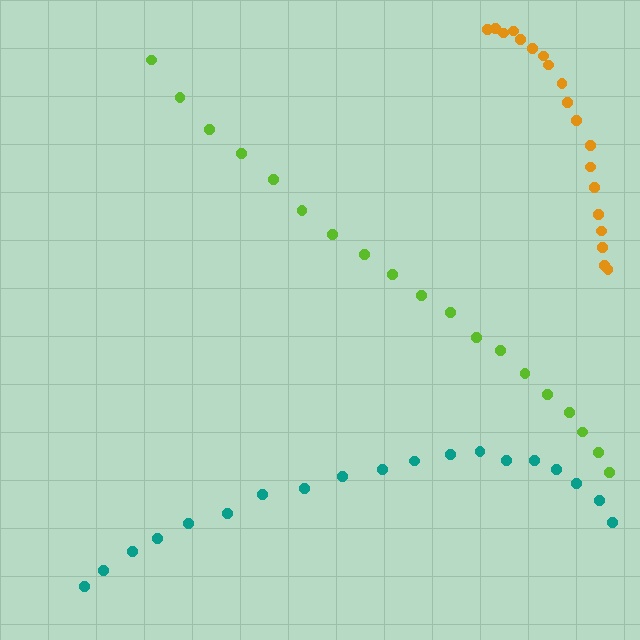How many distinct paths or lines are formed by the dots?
There are 3 distinct paths.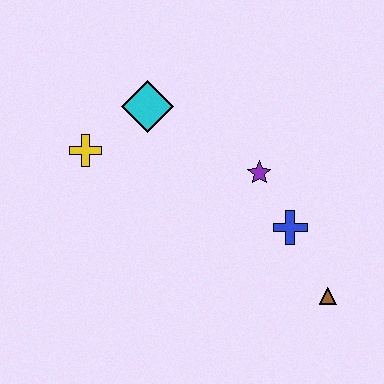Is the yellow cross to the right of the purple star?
No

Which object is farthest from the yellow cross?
The brown triangle is farthest from the yellow cross.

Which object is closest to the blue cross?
The purple star is closest to the blue cross.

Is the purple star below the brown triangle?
No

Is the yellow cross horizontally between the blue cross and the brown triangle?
No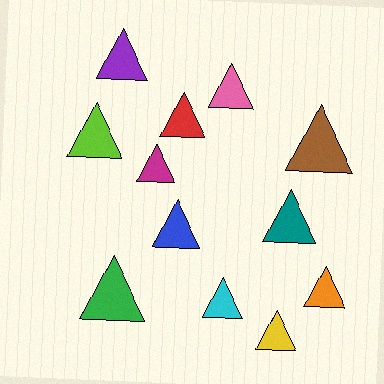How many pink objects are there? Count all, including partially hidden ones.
There is 1 pink object.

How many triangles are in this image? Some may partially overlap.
There are 12 triangles.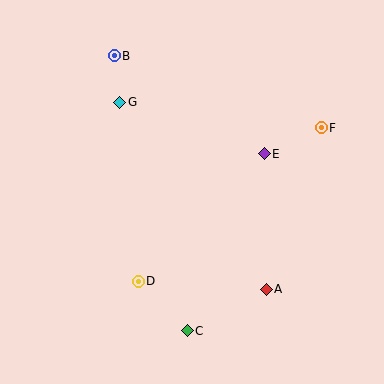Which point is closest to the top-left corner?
Point B is closest to the top-left corner.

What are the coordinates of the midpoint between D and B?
The midpoint between D and B is at (126, 169).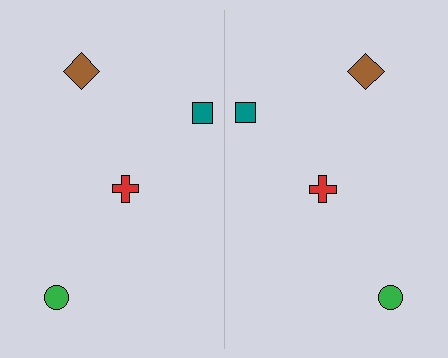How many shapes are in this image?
There are 8 shapes in this image.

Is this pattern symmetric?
Yes, this pattern has bilateral (reflection) symmetry.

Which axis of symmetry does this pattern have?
The pattern has a vertical axis of symmetry running through the center of the image.